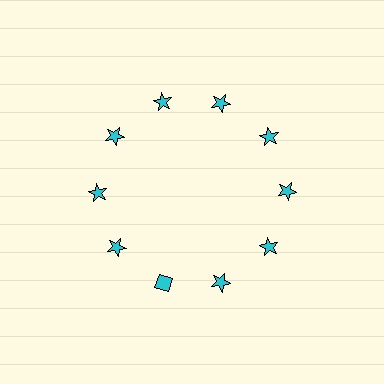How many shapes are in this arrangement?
There are 10 shapes arranged in a ring pattern.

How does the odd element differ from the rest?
It has a different shape: diamond instead of star.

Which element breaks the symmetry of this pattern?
The cyan diamond at roughly the 7 o'clock position breaks the symmetry. All other shapes are cyan stars.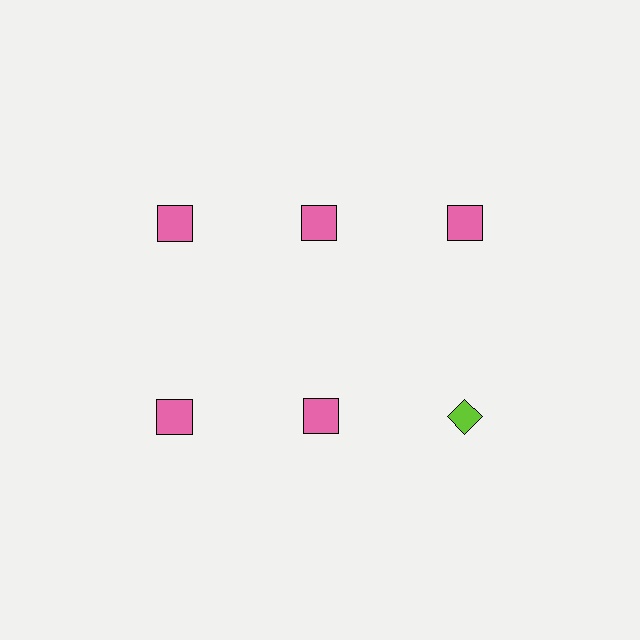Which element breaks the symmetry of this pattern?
The lime diamond in the second row, center column breaks the symmetry. All other shapes are pink squares.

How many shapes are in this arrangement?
There are 6 shapes arranged in a grid pattern.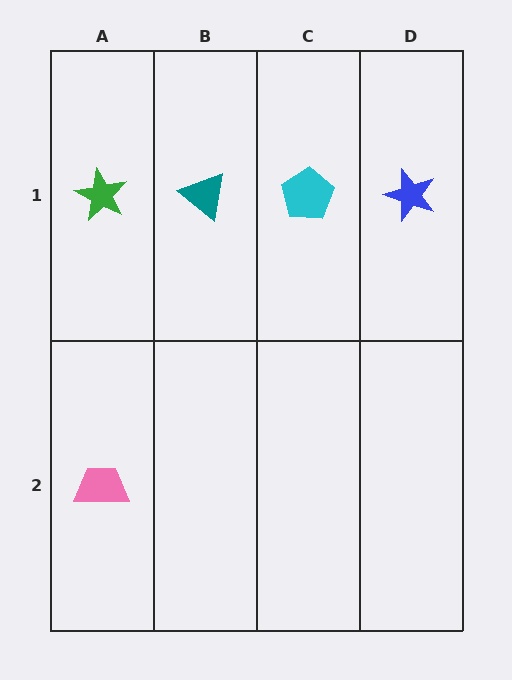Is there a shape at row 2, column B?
No, that cell is empty.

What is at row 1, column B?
A teal triangle.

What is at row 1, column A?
A green star.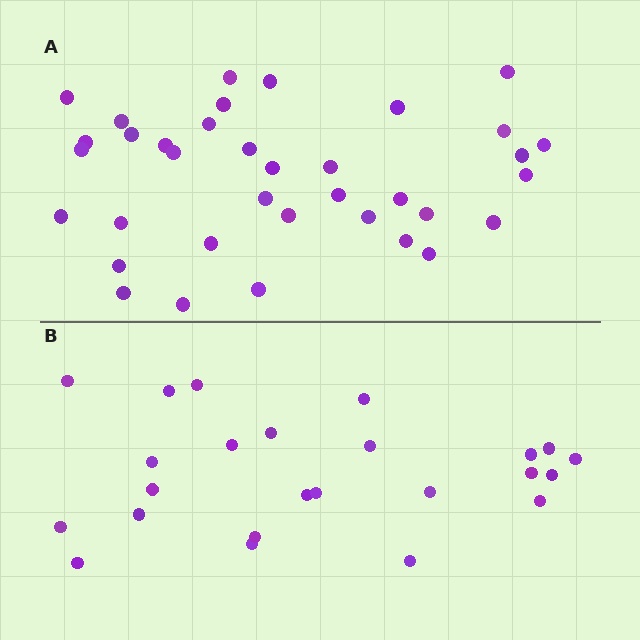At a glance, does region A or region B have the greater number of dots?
Region A (the top region) has more dots.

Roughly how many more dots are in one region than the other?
Region A has roughly 12 or so more dots than region B.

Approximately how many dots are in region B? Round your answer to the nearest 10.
About 20 dots. (The exact count is 24, which rounds to 20.)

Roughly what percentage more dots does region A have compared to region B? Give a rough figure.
About 50% more.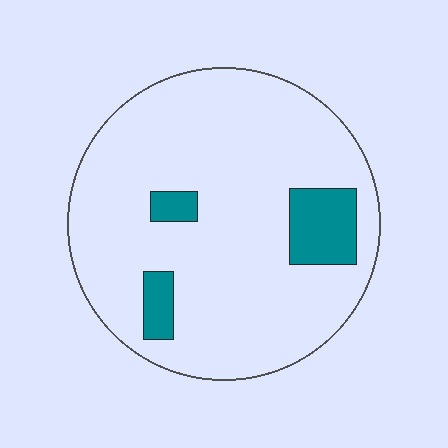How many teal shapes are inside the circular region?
3.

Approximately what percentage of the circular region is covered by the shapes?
Approximately 10%.